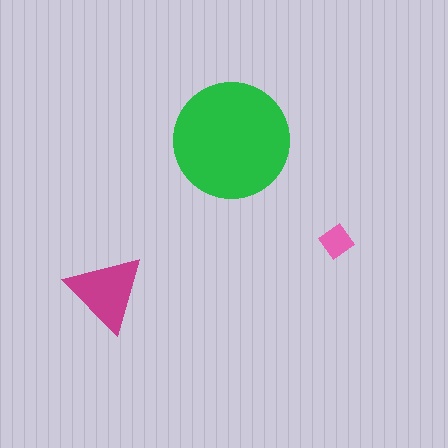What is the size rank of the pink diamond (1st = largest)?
3rd.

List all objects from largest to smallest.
The green circle, the magenta triangle, the pink diamond.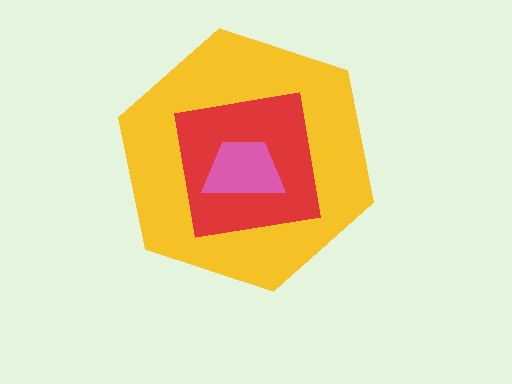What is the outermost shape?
The yellow hexagon.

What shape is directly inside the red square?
The pink trapezoid.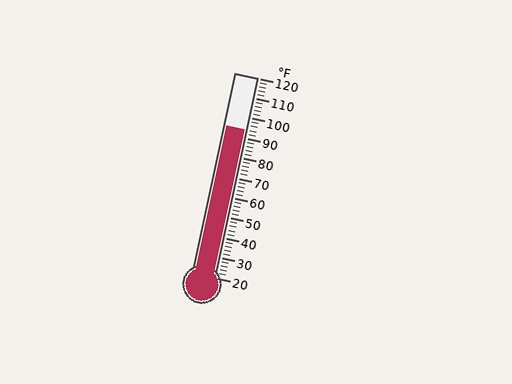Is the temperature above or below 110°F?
The temperature is below 110°F.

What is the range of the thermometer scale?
The thermometer scale ranges from 20°F to 120°F.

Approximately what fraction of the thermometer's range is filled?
The thermometer is filled to approximately 75% of its range.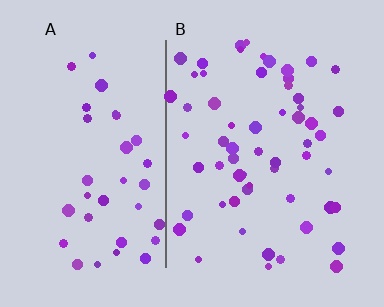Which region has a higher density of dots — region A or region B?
B (the right).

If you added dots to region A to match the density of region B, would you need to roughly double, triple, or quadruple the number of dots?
Approximately double.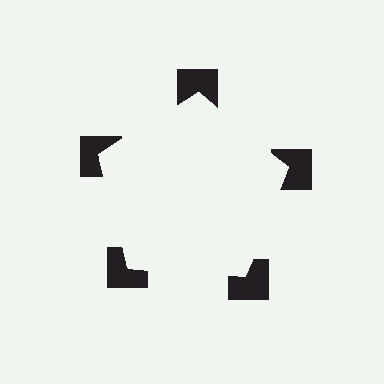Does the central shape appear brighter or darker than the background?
It typically appears slightly brighter than the background, even though no actual brightness change is drawn.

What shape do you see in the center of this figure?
An illusory pentagon — its edges are inferred from the aligned wedge cuts in the notched squares, not physically drawn.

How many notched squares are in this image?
There are 5 — one at each vertex of the illusory pentagon.